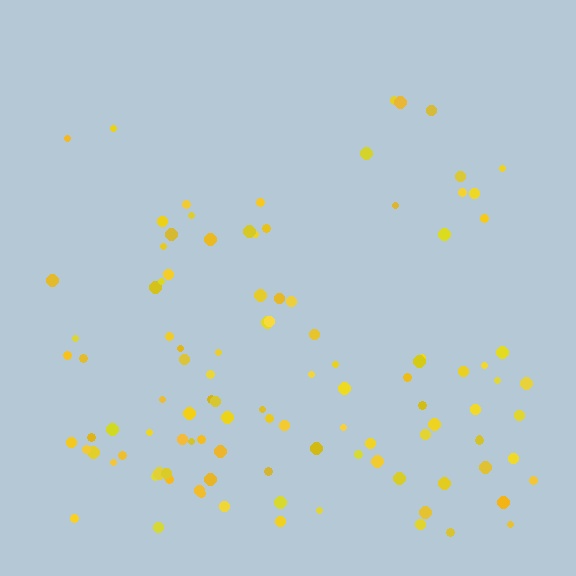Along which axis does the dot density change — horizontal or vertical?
Vertical.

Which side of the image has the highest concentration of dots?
The bottom.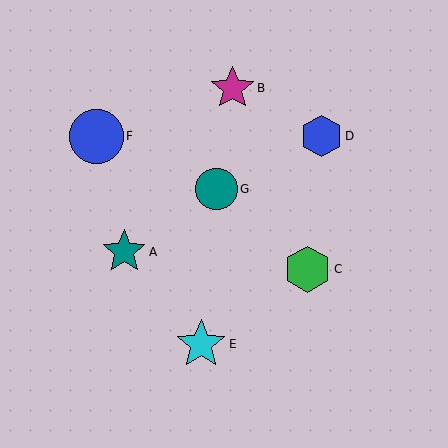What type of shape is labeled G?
Shape G is a teal circle.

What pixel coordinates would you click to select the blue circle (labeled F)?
Click at (96, 136) to select the blue circle F.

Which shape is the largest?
The blue circle (labeled F) is the largest.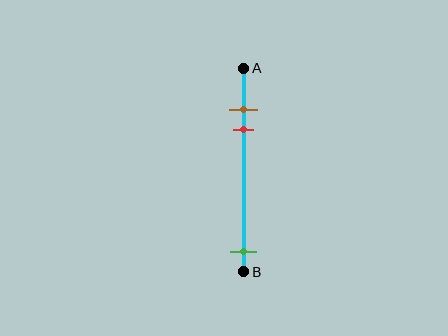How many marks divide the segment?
There are 3 marks dividing the segment.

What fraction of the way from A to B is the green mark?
The green mark is approximately 90% (0.9) of the way from A to B.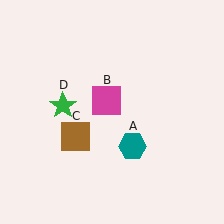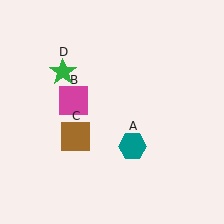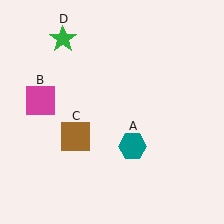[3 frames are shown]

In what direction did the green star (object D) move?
The green star (object D) moved up.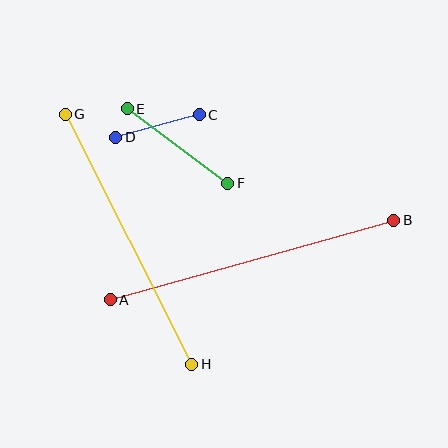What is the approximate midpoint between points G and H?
The midpoint is at approximately (129, 239) pixels.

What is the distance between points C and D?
The distance is approximately 86 pixels.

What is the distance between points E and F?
The distance is approximately 125 pixels.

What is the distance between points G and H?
The distance is approximately 280 pixels.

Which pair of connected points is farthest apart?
Points A and B are farthest apart.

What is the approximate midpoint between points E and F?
The midpoint is at approximately (178, 146) pixels.